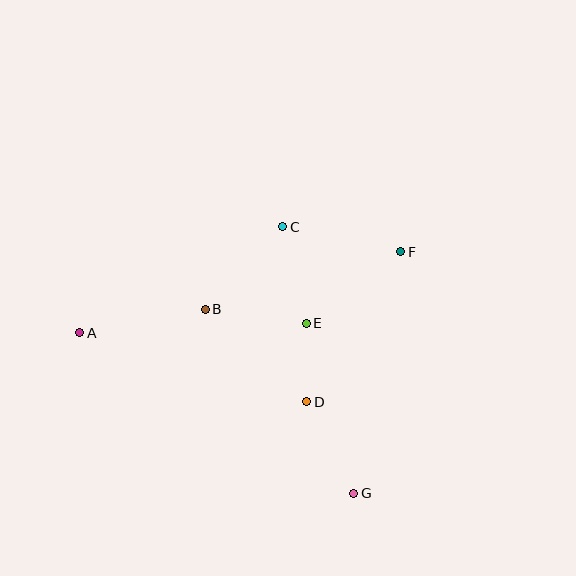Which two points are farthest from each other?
Points A and F are farthest from each other.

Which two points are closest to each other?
Points D and E are closest to each other.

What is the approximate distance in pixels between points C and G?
The distance between C and G is approximately 275 pixels.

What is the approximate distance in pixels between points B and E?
The distance between B and E is approximately 102 pixels.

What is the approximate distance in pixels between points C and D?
The distance between C and D is approximately 177 pixels.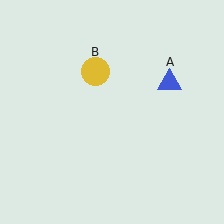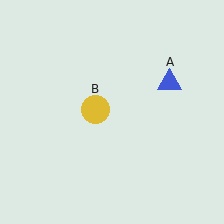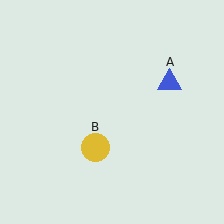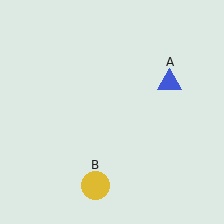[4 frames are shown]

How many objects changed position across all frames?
1 object changed position: yellow circle (object B).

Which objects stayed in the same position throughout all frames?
Blue triangle (object A) remained stationary.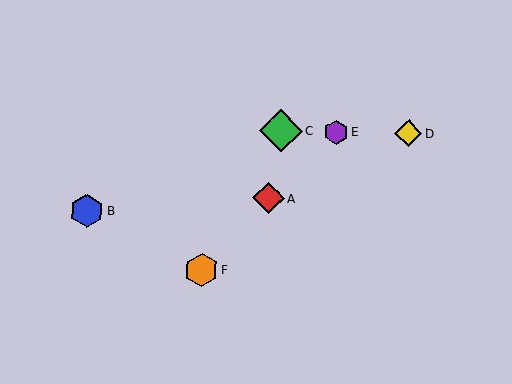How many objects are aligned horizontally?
3 objects (C, D, E) are aligned horizontally.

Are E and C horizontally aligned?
Yes, both are at y≈132.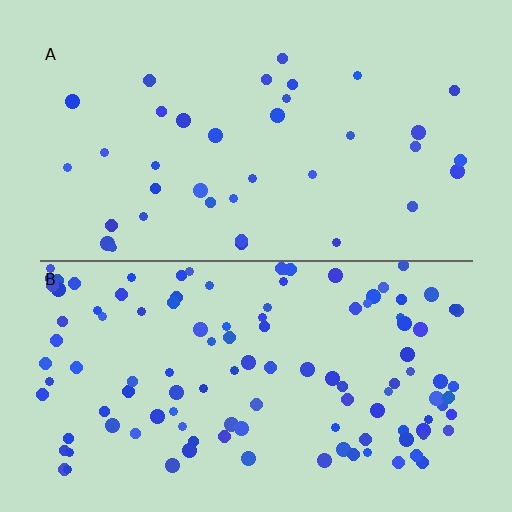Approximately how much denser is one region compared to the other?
Approximately 3.2× — region B over region A.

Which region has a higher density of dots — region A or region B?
B (the bottom).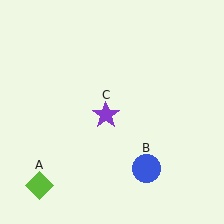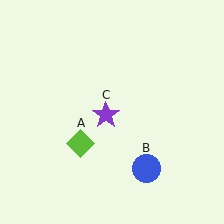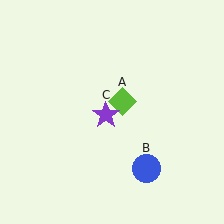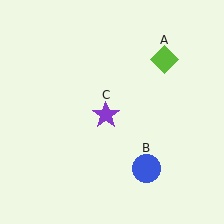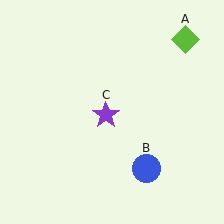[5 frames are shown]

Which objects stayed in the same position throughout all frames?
Blue circle (object B) and purple star (object C) remained stationary.